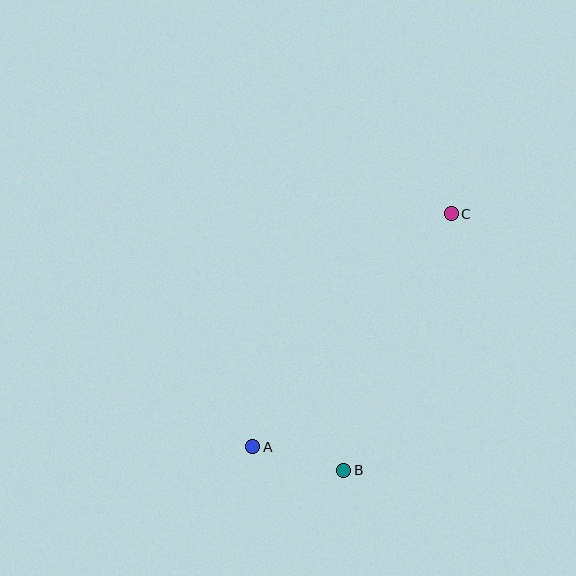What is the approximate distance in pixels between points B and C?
The distance between B and C is approximately 278 pixels.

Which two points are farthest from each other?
Points A and C are farthest from each other.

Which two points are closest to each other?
Points A and B are closest to each other.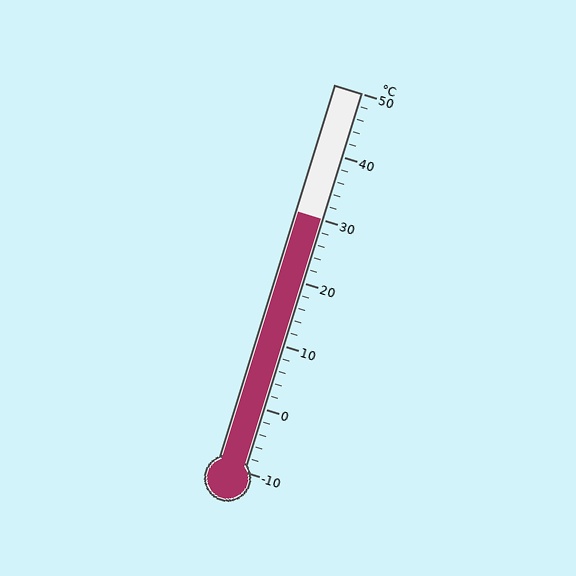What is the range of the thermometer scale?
The thermometer scale ranges from -10°C to 50°C.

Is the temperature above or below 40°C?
The temperature is below 40°C.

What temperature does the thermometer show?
The thermometer shows approximately 30°C.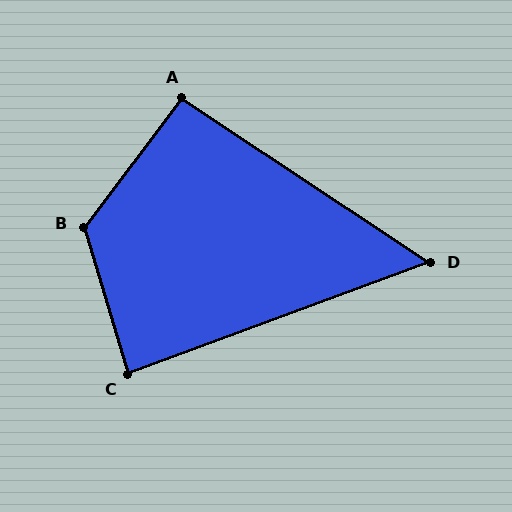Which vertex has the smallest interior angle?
D, at approximately 54 degrees.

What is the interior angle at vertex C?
Approximately 86 degrees (approximately right).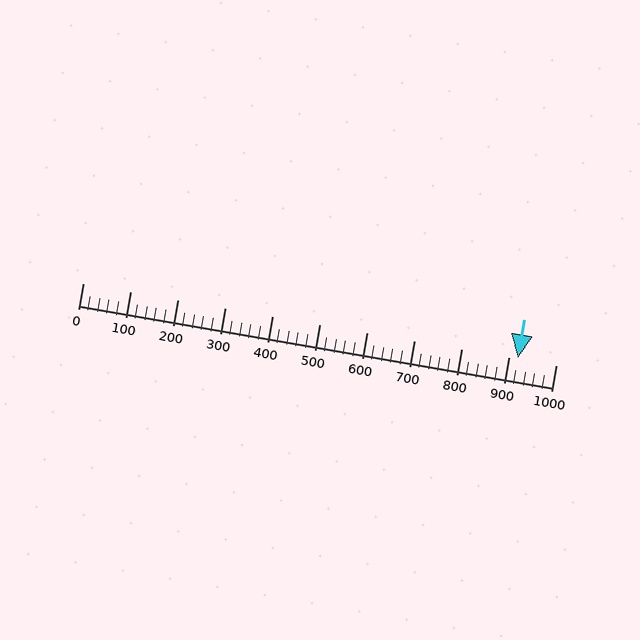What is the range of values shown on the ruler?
The ruler shows values from 0 to 1000.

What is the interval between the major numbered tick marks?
The major tick marks are spaced 100 units apart.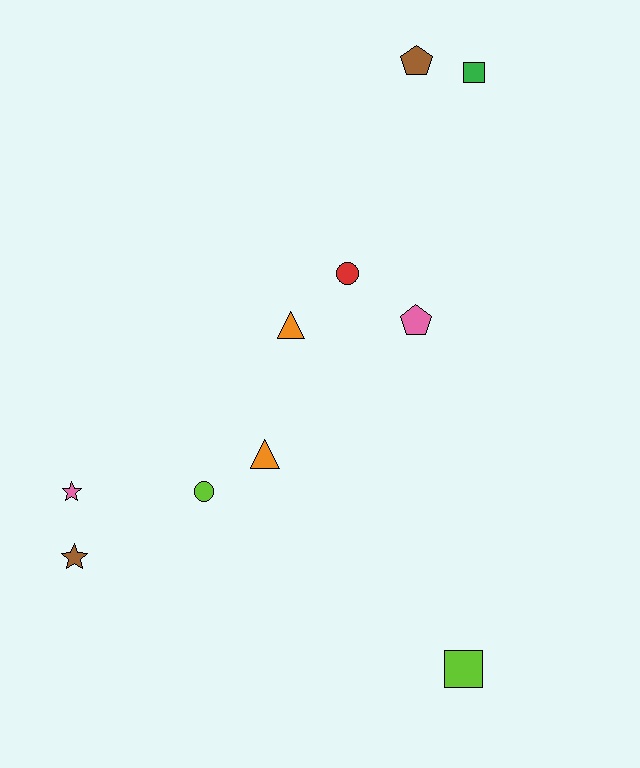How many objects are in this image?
There are 10 objects.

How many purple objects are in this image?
There are no purple objects.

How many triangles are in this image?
There are 2 triangles.